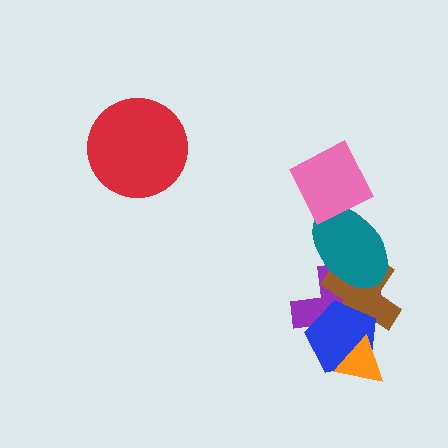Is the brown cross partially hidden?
Yes, it is partially covered by another shape.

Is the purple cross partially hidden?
Yes, it is partially covered by another shape.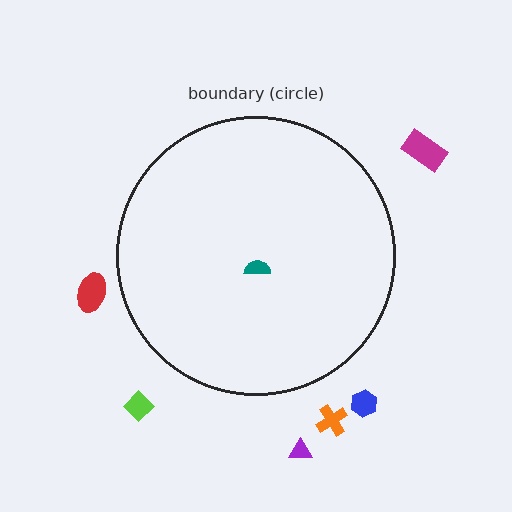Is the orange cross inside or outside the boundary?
Outside.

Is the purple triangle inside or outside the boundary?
Outside.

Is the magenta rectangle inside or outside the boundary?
Outside.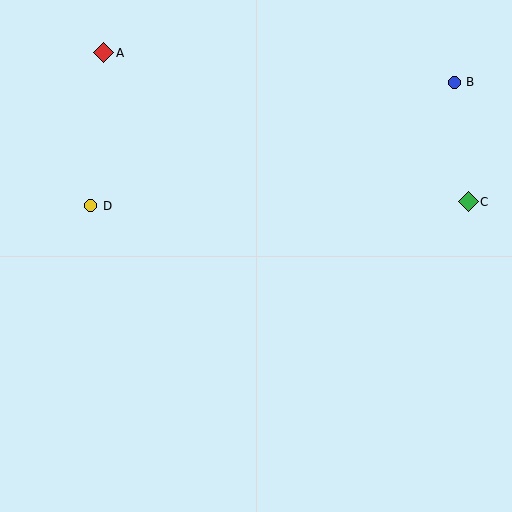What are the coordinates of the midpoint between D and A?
The midpoint between D and A is at (97, 129).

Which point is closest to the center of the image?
Point D at (91, 206) is closest to the center.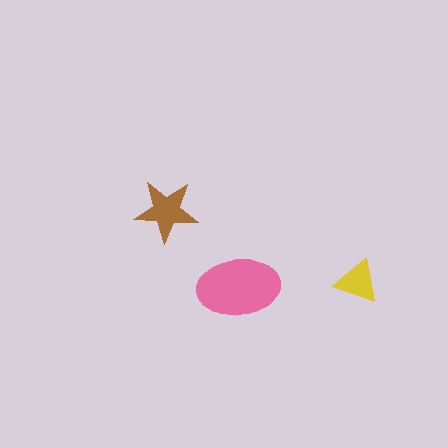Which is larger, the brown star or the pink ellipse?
The pink ellipse.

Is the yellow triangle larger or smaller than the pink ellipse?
Smaller.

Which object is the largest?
The pink ellipse.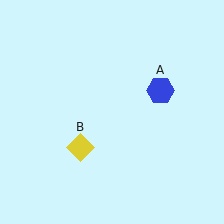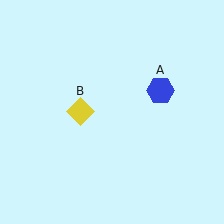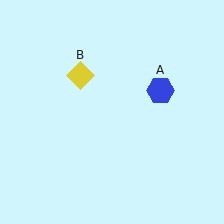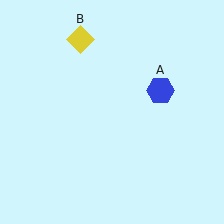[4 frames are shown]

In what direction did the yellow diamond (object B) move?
The yellow diamond (object B) moved up.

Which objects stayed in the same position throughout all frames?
Blue hexagon (object A) remained stationary.